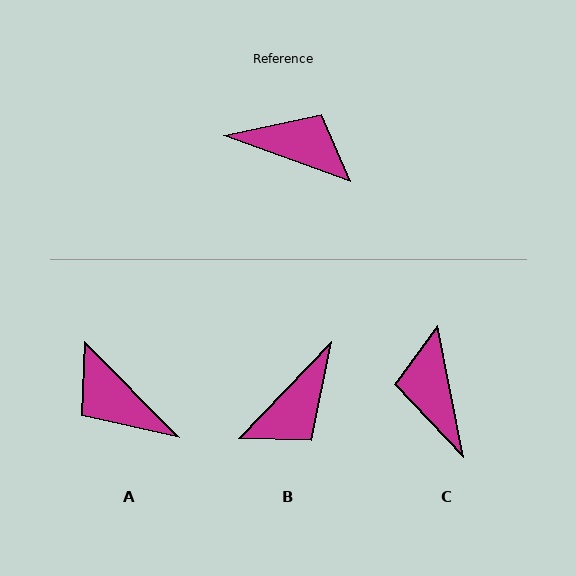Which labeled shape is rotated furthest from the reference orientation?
A, about 155 degrees away.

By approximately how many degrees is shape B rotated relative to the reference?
Approximately 114 degrees clockwise.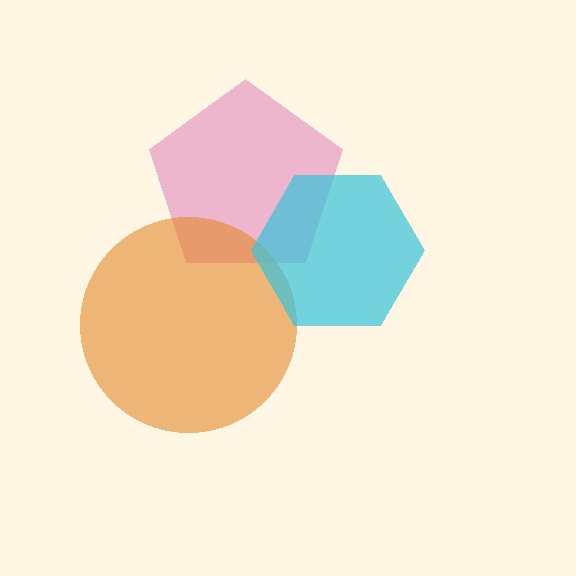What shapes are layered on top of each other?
The layered shapes are: a pink pentagon, an orange circle, a cyan hexagon.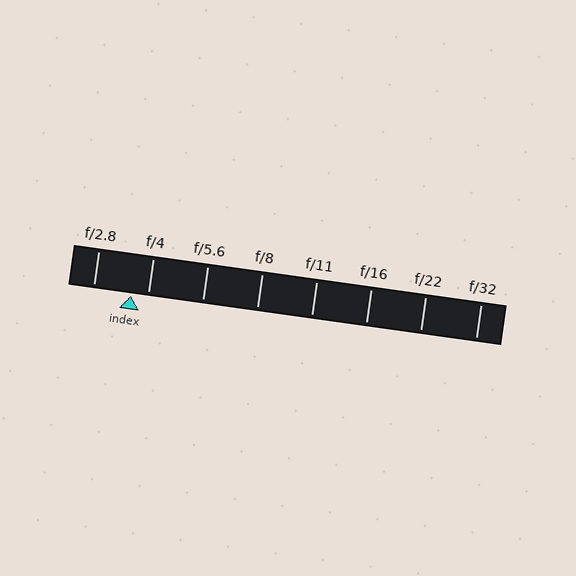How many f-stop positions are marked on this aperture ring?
There are 8 f-stop positions marked.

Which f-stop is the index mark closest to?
The index mark is closest to f/4.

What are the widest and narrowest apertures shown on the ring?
The widest aperture shown is f/2.8 and the narrowest is f/32.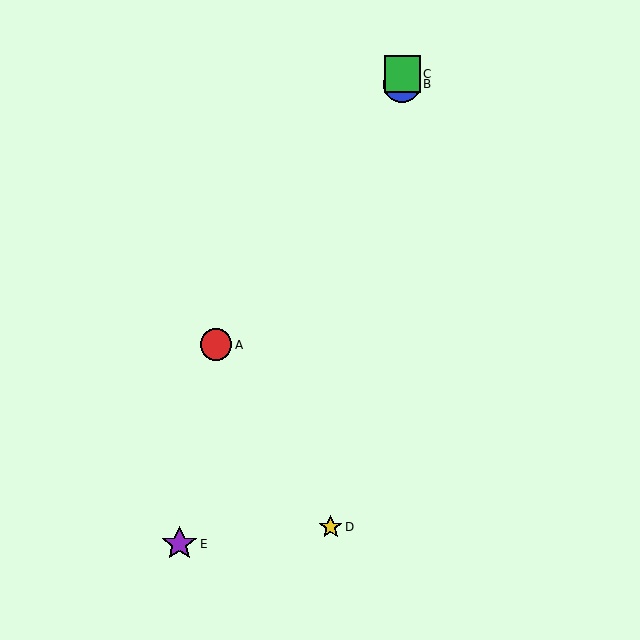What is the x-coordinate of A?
Object A is at x≈216.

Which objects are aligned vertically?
Objects B, C are aligned vertically.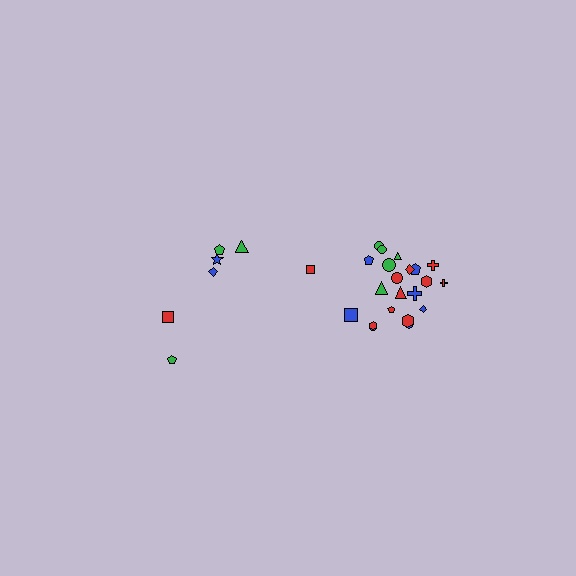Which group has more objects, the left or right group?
The right group.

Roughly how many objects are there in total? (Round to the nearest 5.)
Roughly 30 objects in total.